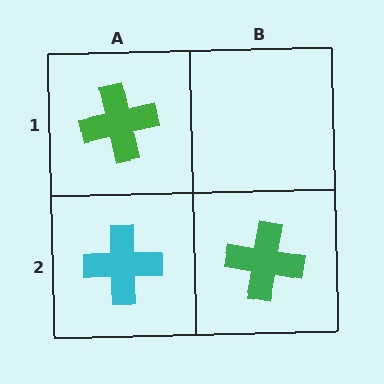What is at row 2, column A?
A cyan cross.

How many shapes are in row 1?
1 shape.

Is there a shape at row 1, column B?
No, that cell is empty.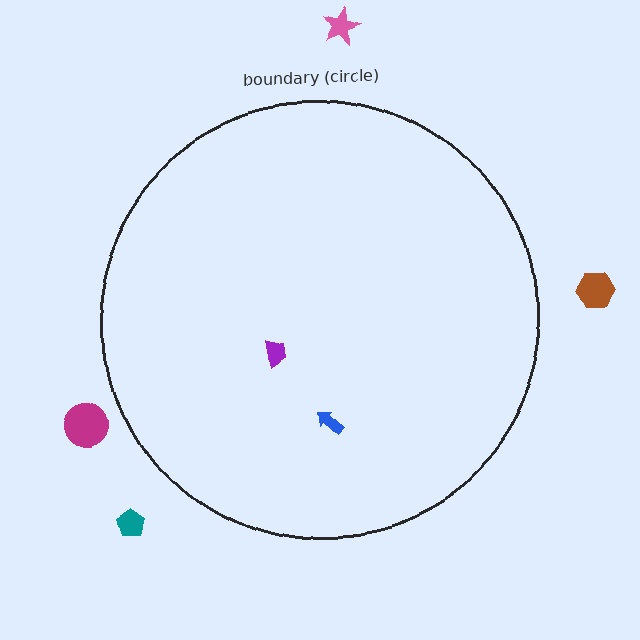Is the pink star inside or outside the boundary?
Outside.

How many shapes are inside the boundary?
2 inside, 4 outside.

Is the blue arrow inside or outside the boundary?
Inside.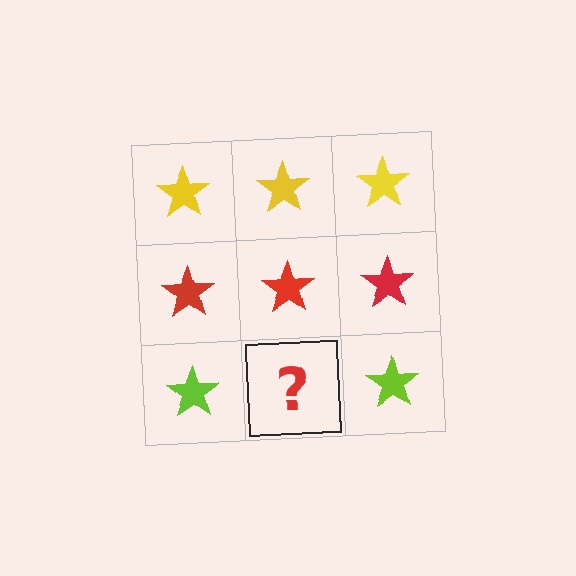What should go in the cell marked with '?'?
The missing cell should contain a lime star.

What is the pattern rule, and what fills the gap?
The rule is that each row has a consistent color. The gap should be filled with a lime star.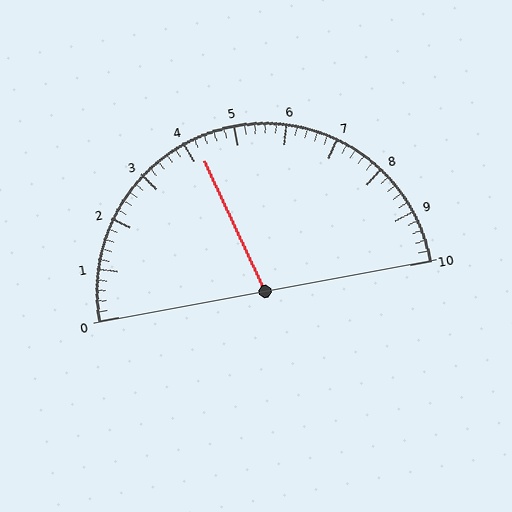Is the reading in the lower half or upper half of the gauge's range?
The reading is in the lower half of the range (0 to 10).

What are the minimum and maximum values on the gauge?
The gauge ranges from 0 to 10.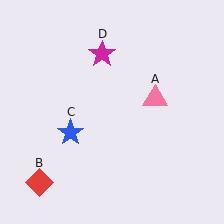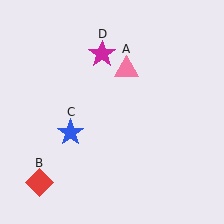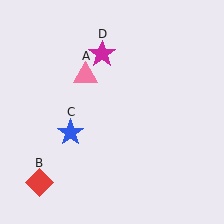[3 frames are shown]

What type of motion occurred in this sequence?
The pink triangle (object A) rotated counterclockwise around the center of the scene.